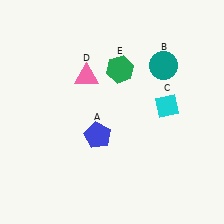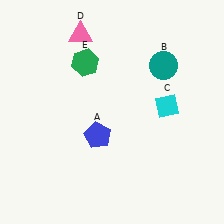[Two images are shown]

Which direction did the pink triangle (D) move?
The pink triangle (D) moved up.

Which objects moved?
The objects that moved are: the pink triangle (D), the green hexagon (E).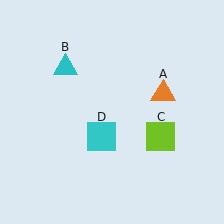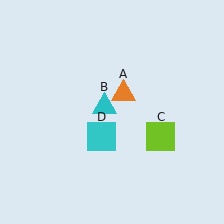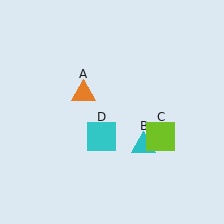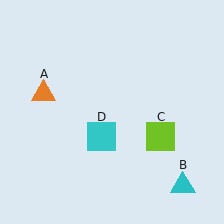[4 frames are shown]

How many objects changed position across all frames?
2 objects changed position: orange triangle (object A), cyan triangle (object B).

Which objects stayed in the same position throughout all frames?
Lime square (object C) and cyan square (object D) remained stationary.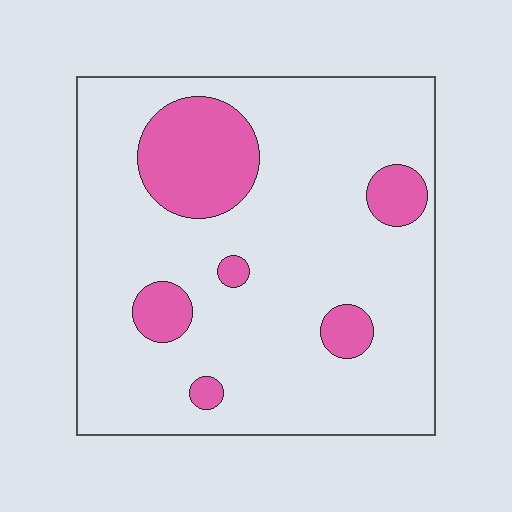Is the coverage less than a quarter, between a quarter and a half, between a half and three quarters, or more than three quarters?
Less than a quarter.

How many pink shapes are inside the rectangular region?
6.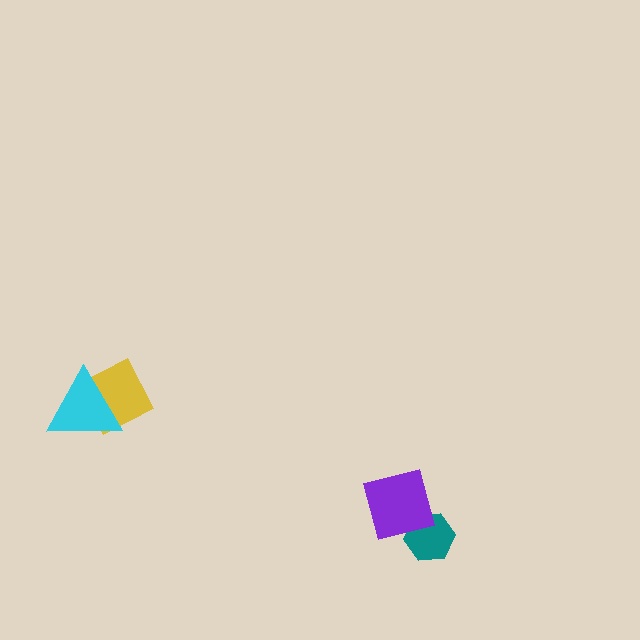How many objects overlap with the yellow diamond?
1 object overlaps with the yellow diamond.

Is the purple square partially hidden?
No, no other shape covers it.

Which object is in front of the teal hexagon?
The purple square is in front of the teal hexagon.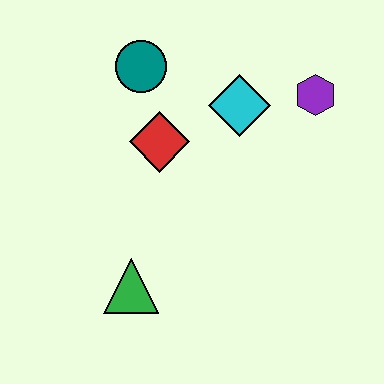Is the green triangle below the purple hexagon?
Yes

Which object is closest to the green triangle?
The red diamond is closest to the green triangle.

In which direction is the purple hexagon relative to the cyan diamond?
The purple hexagon is to the right of the cyan diamond.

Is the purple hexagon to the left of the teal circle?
No